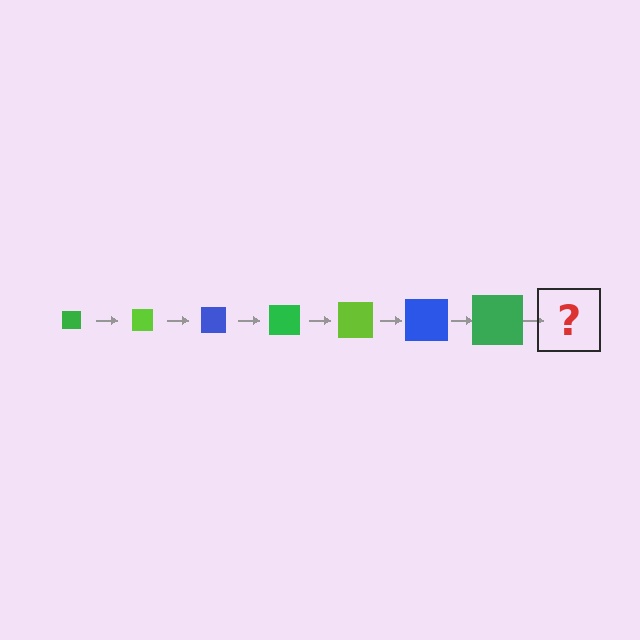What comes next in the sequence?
The next element should be a lime square, larger than the previous one.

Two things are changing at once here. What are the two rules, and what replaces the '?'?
The two rules are that the square grows larger each step and the color cycles through green, lime, and blue. The '?' should be a lime square, larger than the previous one.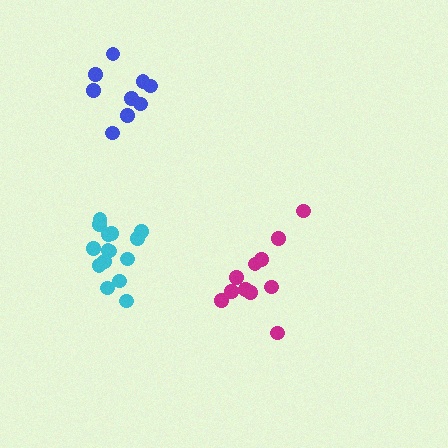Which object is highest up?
The blue cluster is topmost.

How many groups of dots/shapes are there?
There are 3 groups.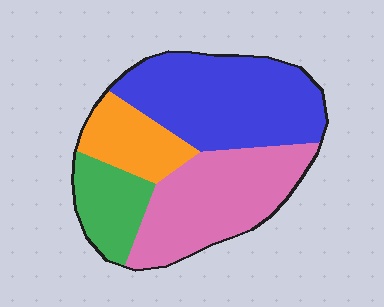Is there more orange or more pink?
Pink.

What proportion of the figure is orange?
Orange covers 15% of the figure.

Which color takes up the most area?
Blue, at roughly 40%.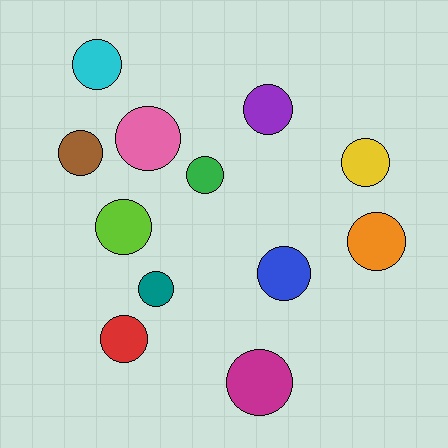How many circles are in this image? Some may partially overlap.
There are 12 circles.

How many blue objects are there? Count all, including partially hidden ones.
There is 1 blue object.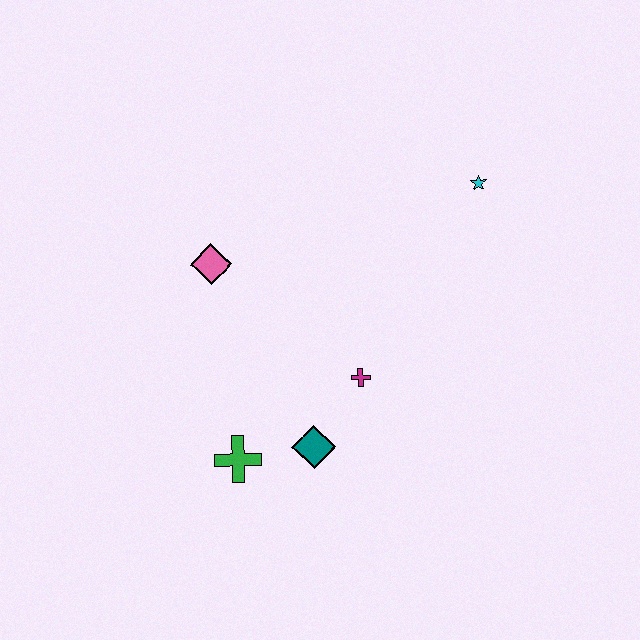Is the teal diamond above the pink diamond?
No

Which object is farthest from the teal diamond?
The cyan star is farthest from the teal diamond.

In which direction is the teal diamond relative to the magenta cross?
The teal diamond is below the magenta cross.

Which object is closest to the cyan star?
The magenta cross is closest to the cyan star.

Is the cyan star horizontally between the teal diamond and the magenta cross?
No